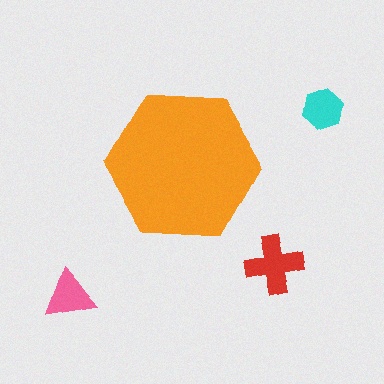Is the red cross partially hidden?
No, the red cross is fully visible.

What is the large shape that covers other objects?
An orange hexagon.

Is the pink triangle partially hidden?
No, the pink triangle is fully visible.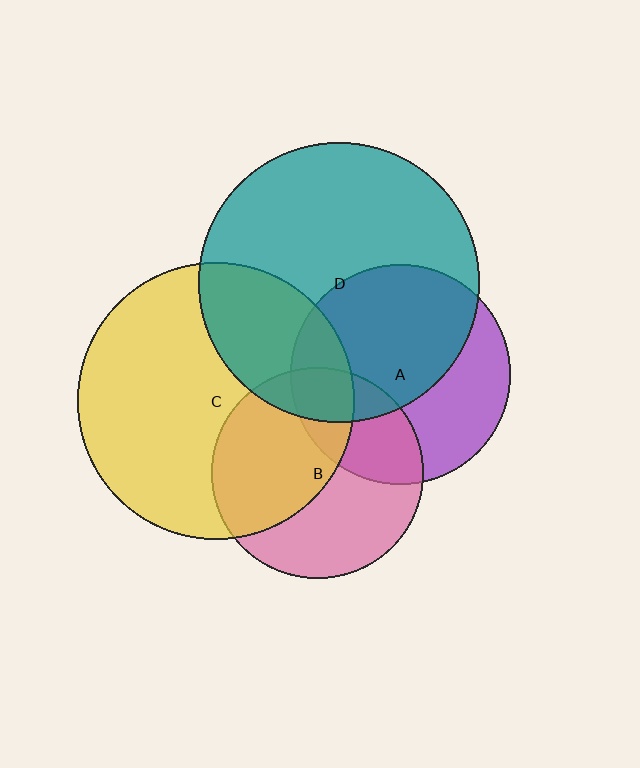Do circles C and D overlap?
Yes.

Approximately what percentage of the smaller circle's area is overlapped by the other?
Approximately 25%.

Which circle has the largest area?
Circle D (teal).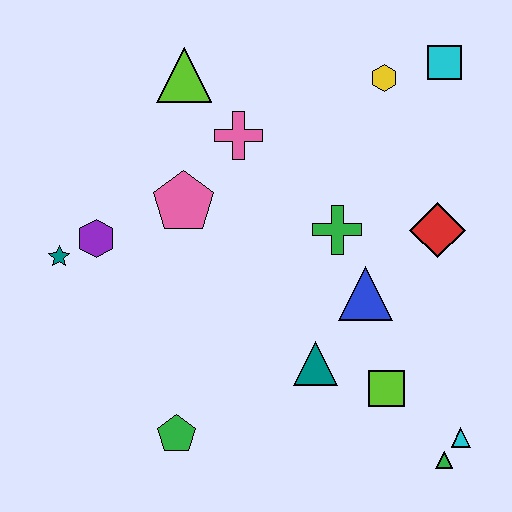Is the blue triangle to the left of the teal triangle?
No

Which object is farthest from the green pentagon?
The cyan square is farthest from the green pentagon.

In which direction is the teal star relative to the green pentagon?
The teal star is above the green pentagon.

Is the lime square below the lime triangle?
Yes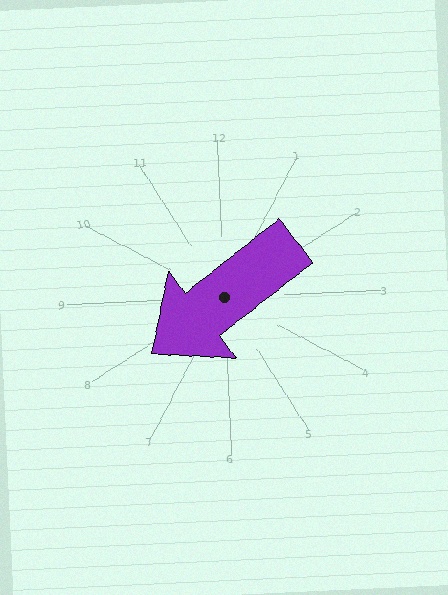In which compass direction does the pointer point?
Southwest.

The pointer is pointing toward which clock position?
Roughly 8 o'clock.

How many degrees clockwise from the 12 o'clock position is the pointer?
Approximately 234 degrees.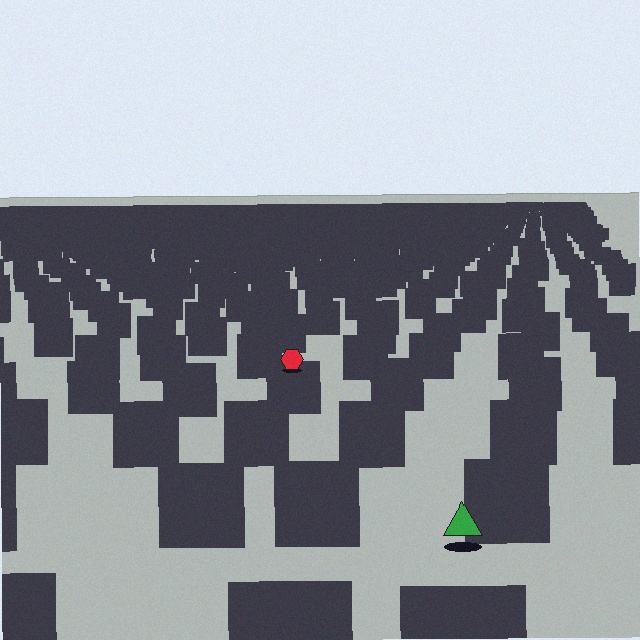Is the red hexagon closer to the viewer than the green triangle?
No. The green triangle is closer — you can tell from the texture gradient: the ground texture is coarser near it.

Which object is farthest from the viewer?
The red hexagon is farthest from the viewer. It appears smaller and the ground texture around it is denser.